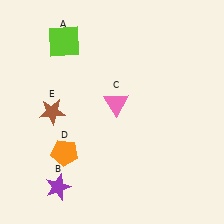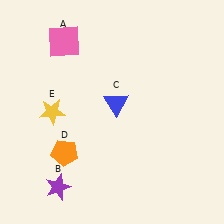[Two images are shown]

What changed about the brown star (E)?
In Image 1, E is brown. In Image 2, it changed to yellow.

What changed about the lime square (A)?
In Image 1, A is lime. In Image 2, it changed to pink.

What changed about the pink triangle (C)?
In Image 1, C is pink. In Image 2, it changed to blue.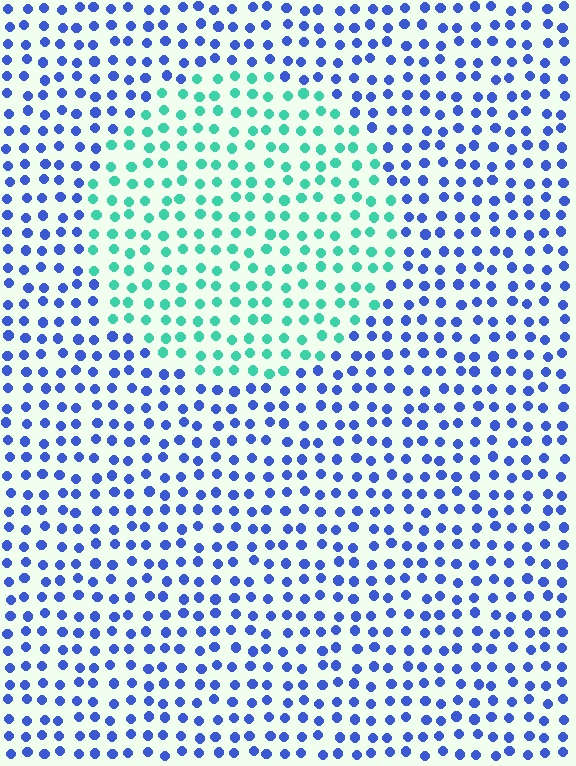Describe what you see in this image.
The image is filled with small blue elements in a uniform arrangement. A circle-shaped region is visible where the elements are tinted to a slightly different hue, forming a subtle color boundary.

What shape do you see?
I see a circle.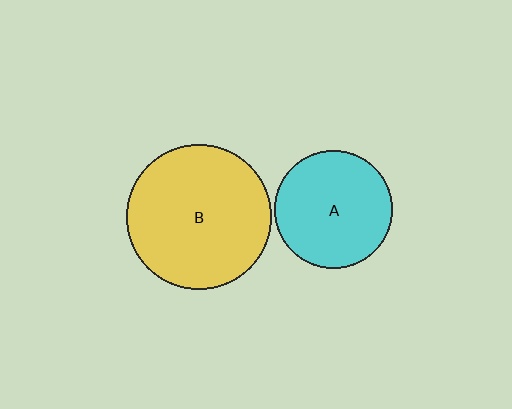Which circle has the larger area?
Circle B (yellow).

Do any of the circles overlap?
No, none of the circles overlap.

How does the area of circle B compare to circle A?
Approximately 1.5 times.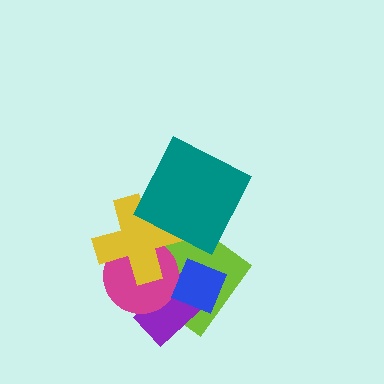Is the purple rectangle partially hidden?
Yes, it is partially covered by another shape.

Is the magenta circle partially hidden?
Yes, it is partially covered by another shape.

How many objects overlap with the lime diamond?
4 objects overlap with the lime diamond.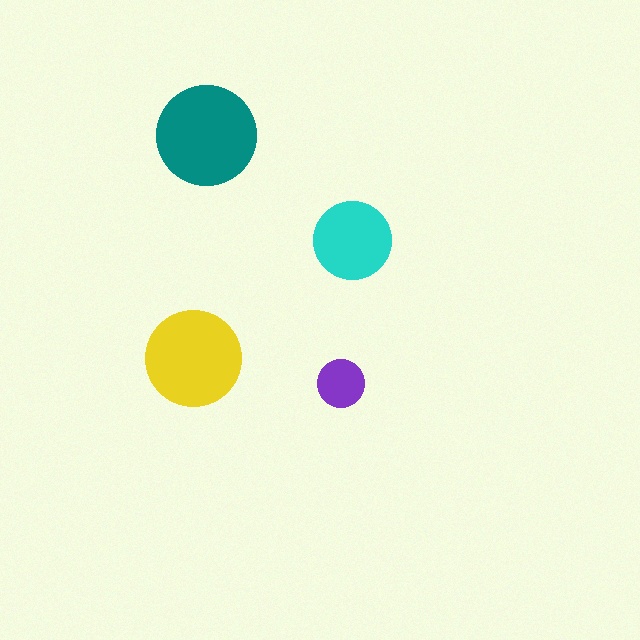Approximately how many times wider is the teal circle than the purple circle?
About 2 times wider.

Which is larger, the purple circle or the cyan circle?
The cyan one.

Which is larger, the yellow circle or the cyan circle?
The yellow one.